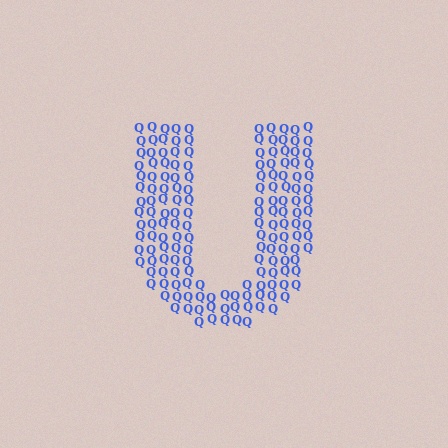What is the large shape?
The large shape is the letter U.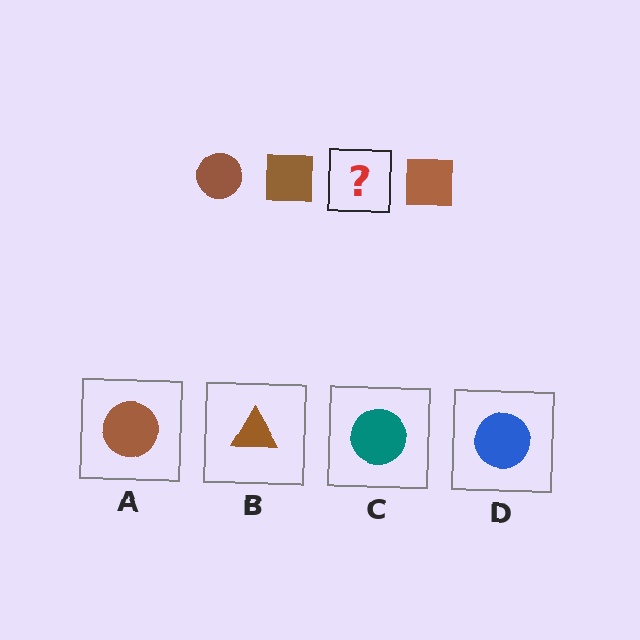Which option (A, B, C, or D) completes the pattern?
A.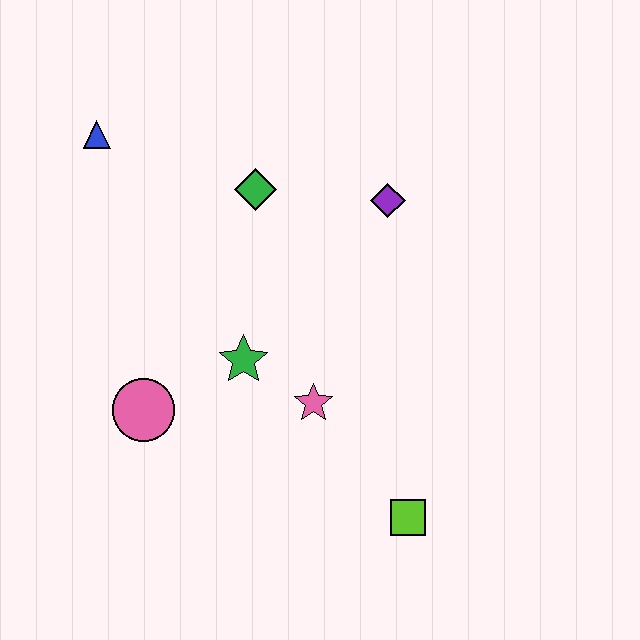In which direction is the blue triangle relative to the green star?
The blue triangle is above the green star.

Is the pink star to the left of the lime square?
Yes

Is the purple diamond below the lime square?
No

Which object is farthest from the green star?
The blue triangle is farthest from the green star.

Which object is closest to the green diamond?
The purple diamond is closest to the green diamond.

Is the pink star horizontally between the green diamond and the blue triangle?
No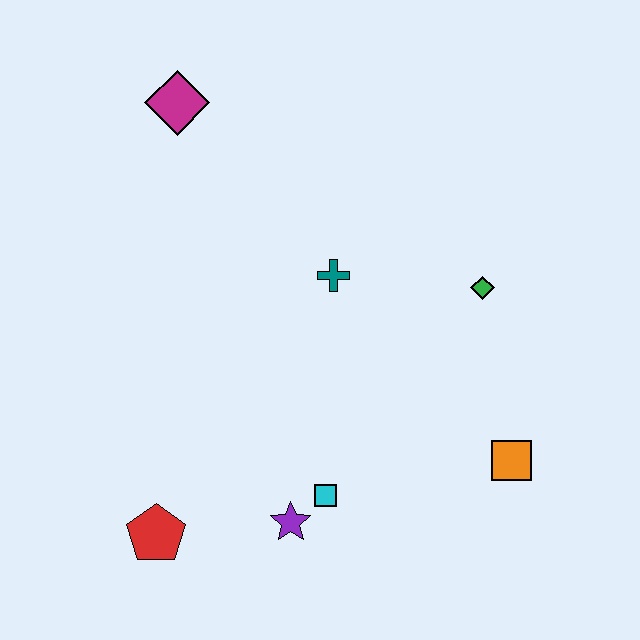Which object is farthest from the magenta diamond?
The orange square is farthest from the magenta diamond.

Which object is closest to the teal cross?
The green diamond is closest to the teal cross.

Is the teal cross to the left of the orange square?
Yes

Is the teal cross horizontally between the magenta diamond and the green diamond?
Yes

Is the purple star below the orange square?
Yes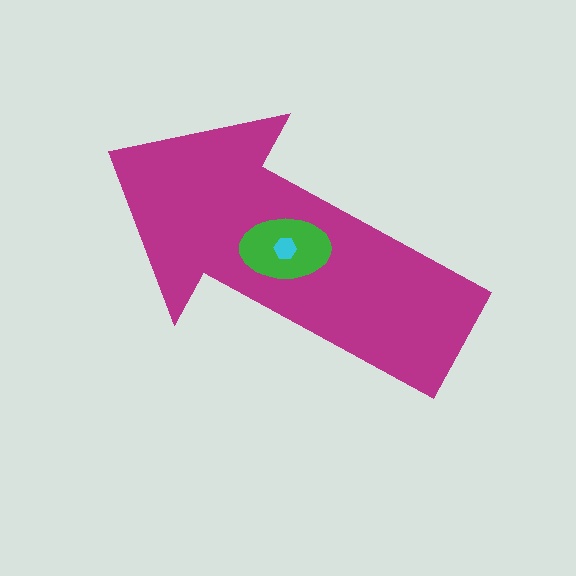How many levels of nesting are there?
3.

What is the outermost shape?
The magenta arrow.